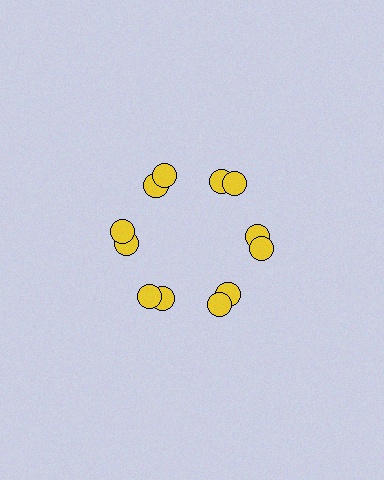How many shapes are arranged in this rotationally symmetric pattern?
There are 12 shapes, arranged in 6 groups of 2.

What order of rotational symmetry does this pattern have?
This pattern has 6-fold rotational symmetry.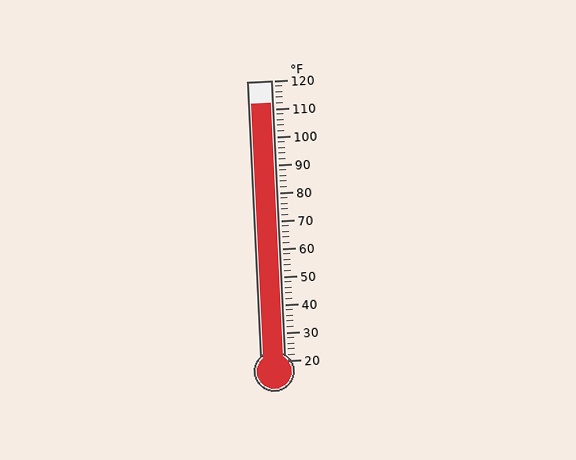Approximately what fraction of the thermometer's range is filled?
The thermometer is filled to approximately 90% of its range.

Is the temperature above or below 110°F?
The temperature is above 110°F.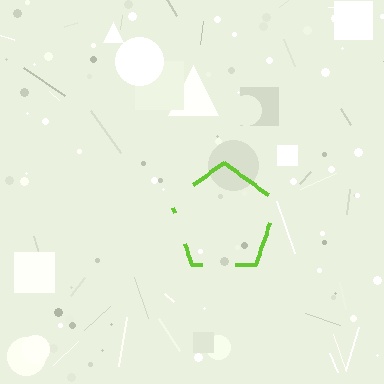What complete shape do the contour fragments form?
The contour fragments form a pentagon.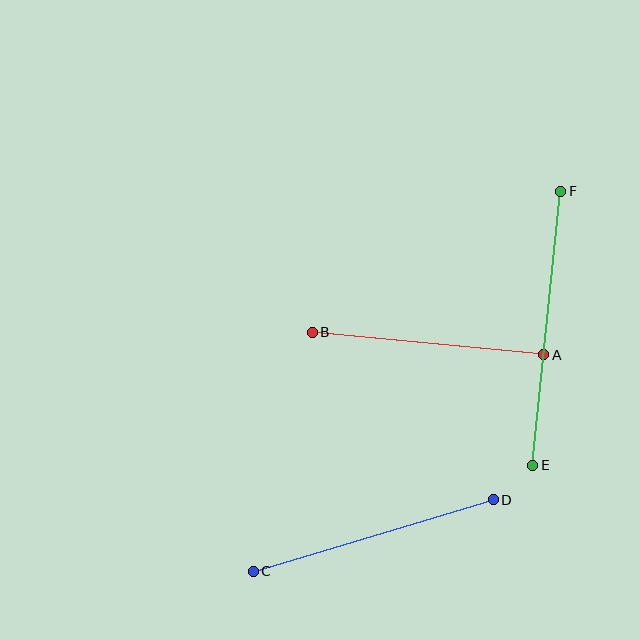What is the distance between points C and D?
The distance is approximately 250 pixels.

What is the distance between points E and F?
The distance is approximately 276 pixels.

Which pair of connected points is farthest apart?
Points E and F are farthest apart.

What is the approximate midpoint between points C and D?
The midpoint is at approximately (373, 535) pixels.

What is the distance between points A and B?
The distance is approximately 233 pixels.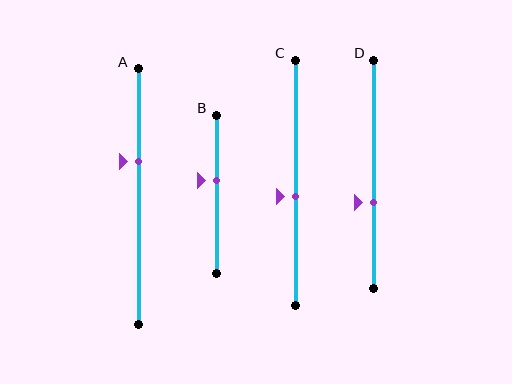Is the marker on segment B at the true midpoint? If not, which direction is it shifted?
No, the marker on segment B is shifted upward by about 9% of the segment length.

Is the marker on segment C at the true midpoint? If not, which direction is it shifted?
No, the marker on segment C is shifted downward by about 6% of the segment length.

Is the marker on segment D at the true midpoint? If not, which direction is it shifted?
No, the marker on segment D is shifted downward by about 12% of the segment length.